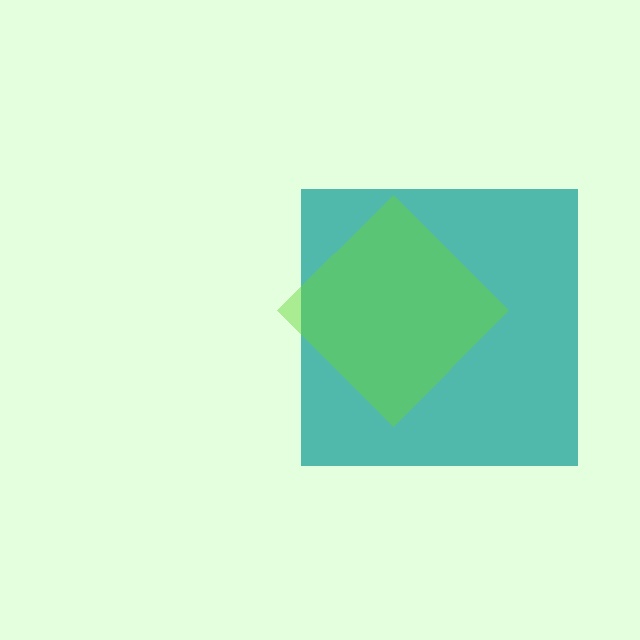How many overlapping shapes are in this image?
There are 2 overlapping shapes in the image.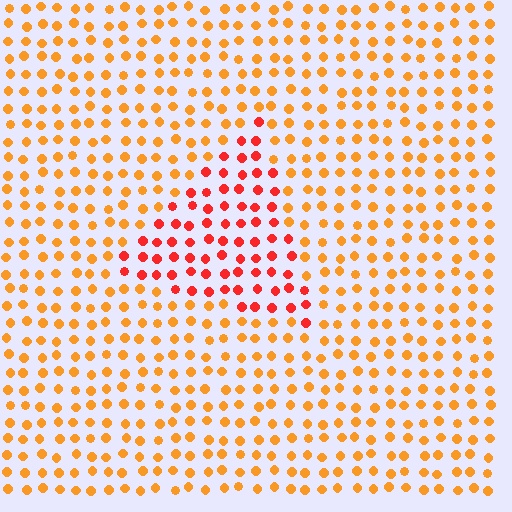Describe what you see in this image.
The image is filled with small orange elements in a uniform arrangement. A triangle-shaped region is visible where the elements are tinted to a slightly different hue, forming a subtle color boundary.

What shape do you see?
I see a triangle.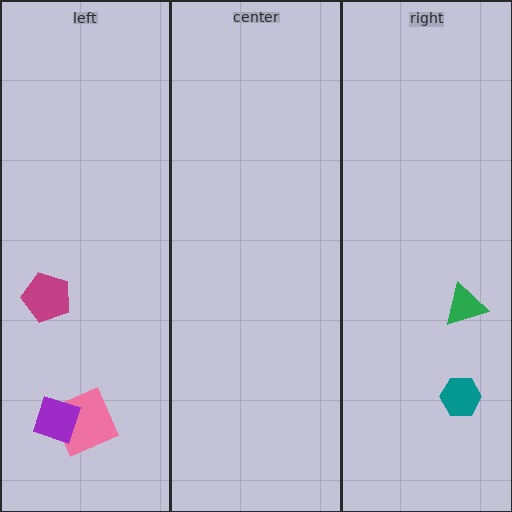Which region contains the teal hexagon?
The right region.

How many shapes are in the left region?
3.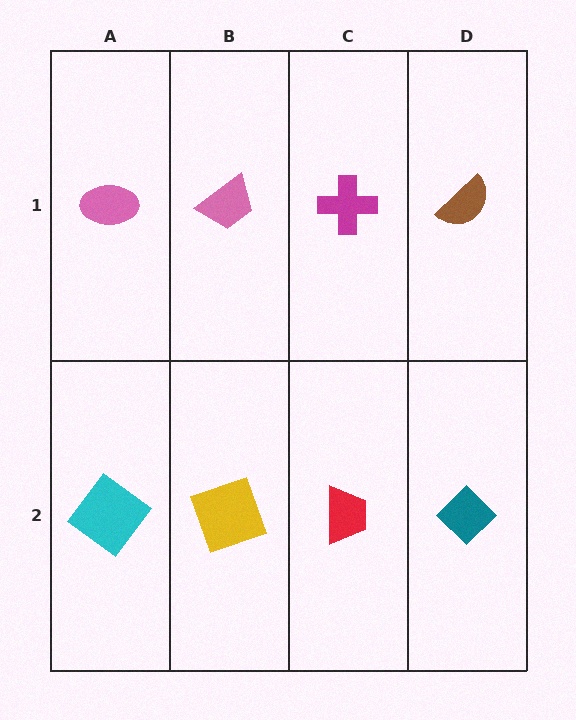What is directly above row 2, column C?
A magenta cross.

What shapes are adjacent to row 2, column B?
A pink trapezoid (row 1, column B), a cyan diamond (row 2, column A), a red trapezoid (row 2, column C).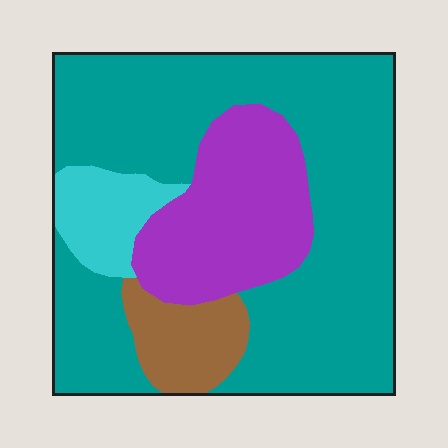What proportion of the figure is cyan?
Cyan covers 8% of the figure.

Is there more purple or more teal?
Teal.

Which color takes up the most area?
Teal, at roughly 65%.